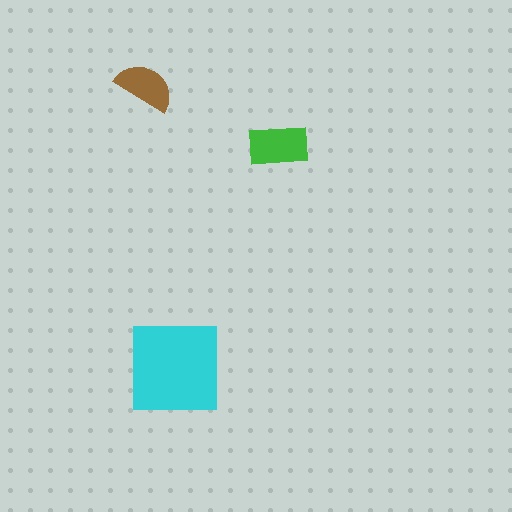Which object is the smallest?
The brown semicircle.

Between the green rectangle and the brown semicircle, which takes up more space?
The green rectangle.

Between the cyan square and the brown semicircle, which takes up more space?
The cyan square.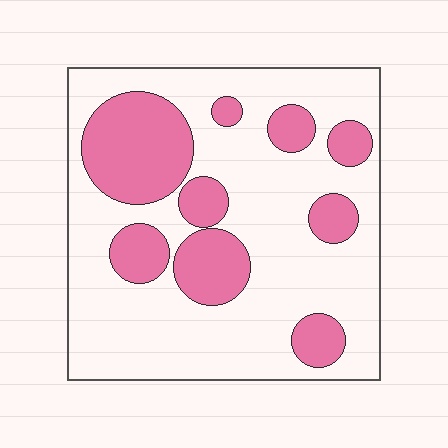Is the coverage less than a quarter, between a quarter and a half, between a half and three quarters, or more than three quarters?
Between a quarter and a half.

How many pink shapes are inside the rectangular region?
9.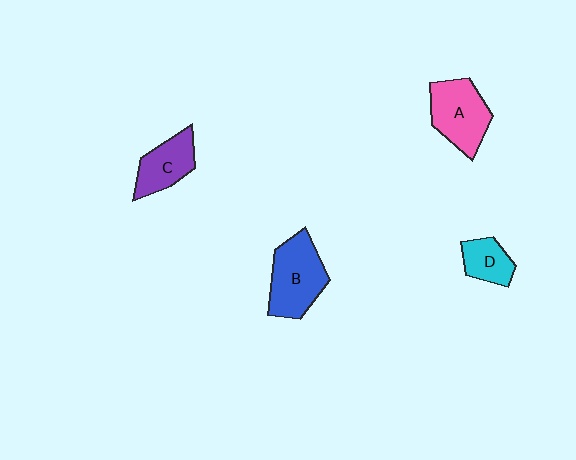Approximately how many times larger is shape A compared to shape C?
Approximately 1.3 times.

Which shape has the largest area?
Shape B (blue).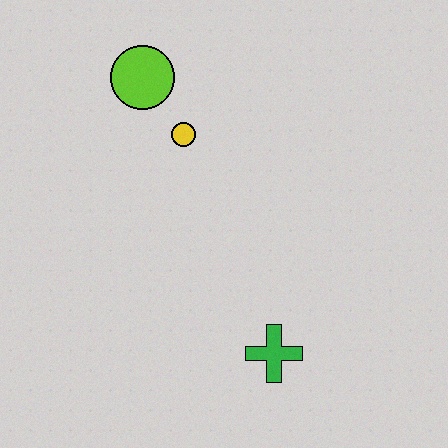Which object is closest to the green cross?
The yellow circle is closest to the green cross.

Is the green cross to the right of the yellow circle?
Yes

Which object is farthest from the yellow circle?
The green cross is farthest from the yellow circle.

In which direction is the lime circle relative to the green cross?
The lime circle is above the green cross.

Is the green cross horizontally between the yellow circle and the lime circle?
No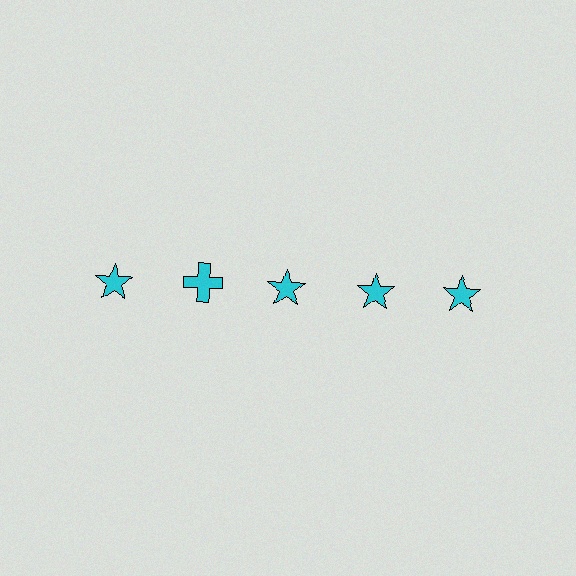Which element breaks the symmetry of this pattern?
The cyan cross in the top row, second from left column breaks the symmetry. All other shapes are cyan stars.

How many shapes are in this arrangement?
There are 5 shapes arranged in a grid pattern.